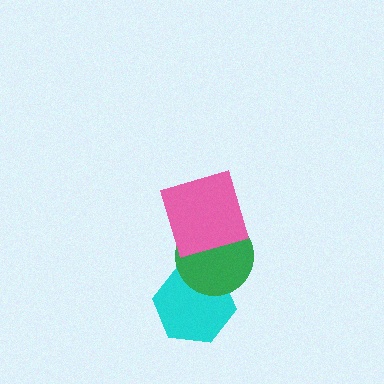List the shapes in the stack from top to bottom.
From top to bottom: the pink square, the green circle, the cyan hexagon.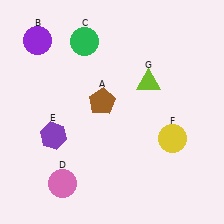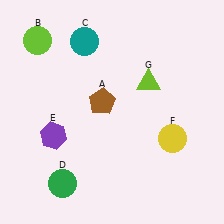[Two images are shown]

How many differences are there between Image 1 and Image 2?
There are 3 differences between the two images.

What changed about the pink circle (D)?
In Image 1, D is pink. In Image 2, it changed to green.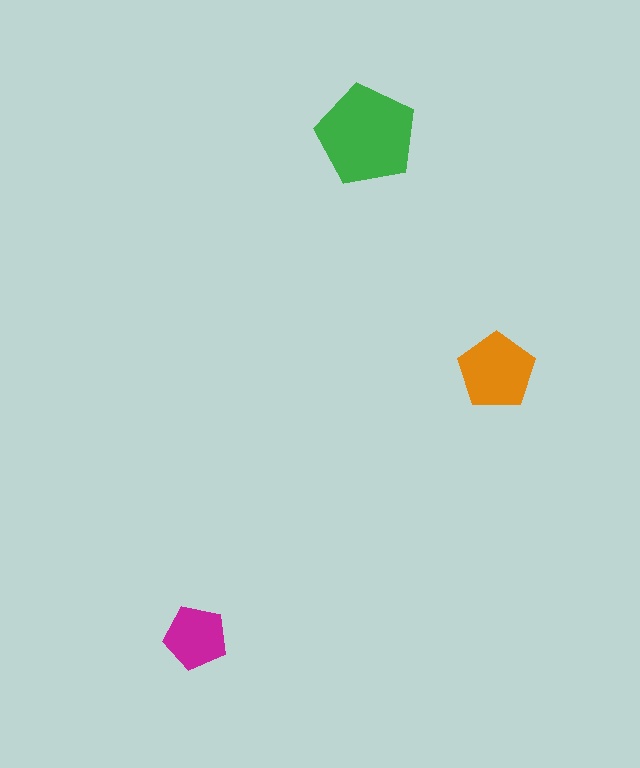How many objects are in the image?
There are 3 objects in the image.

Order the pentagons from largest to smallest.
the green one, the orange one, the magenta one.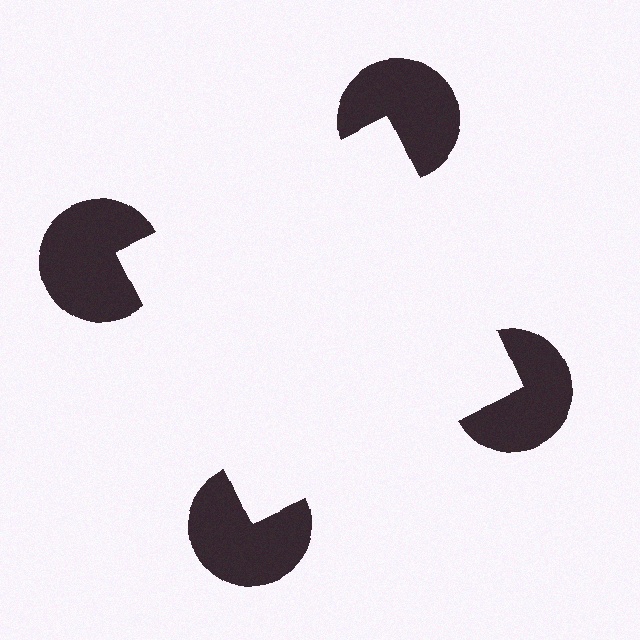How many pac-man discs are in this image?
There are 4 — one at each vertex of the illusory square.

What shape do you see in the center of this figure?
An illusory square — its edges are inferred from the aligned wedge cuts in the pac-man discs, not physically drawn.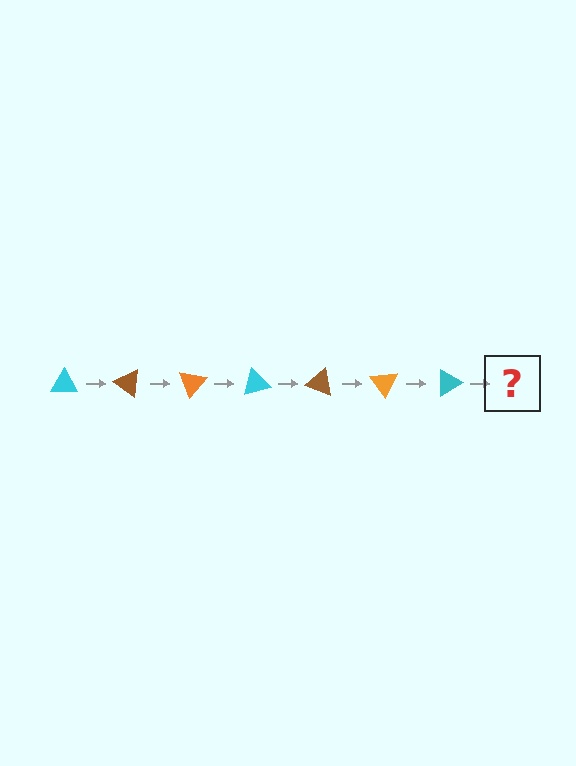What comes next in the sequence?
The next element should be a brown triangle, rotated 245 degrees from the start.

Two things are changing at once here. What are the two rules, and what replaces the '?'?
The two rules are that it rotates 35 degrees each step and the color cycles through cyan, brown, and orange. The '?' should be a brown triangle, rotated 245 degrees from the start.